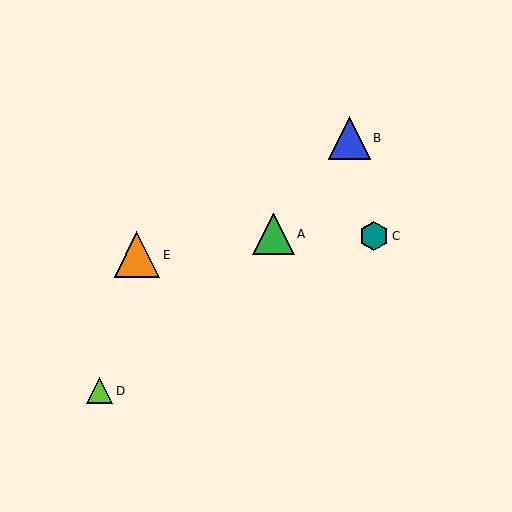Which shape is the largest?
The orange triangle (labeled E) is the largest.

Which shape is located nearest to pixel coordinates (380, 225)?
The teal hexagon (labeled C) at (374, 236) is nearest to that location.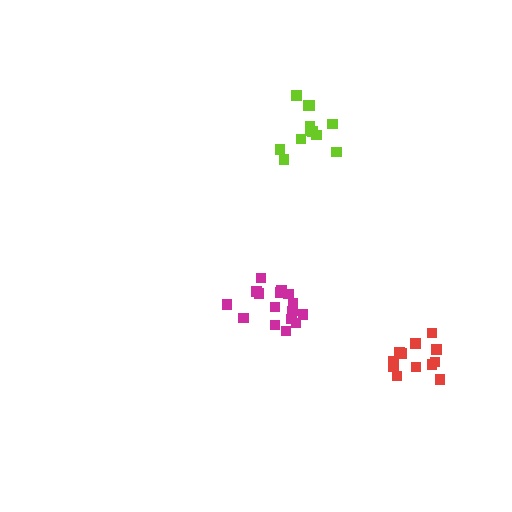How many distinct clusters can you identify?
There are 3 distinct clusters.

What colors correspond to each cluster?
The clusters are colored: magenta, lime, red.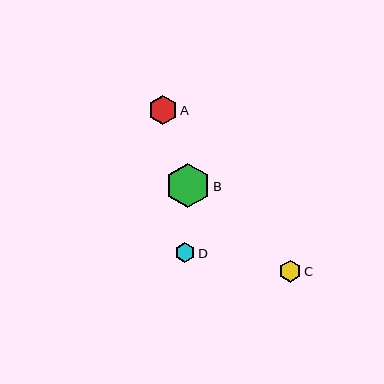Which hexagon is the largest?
Hexagon B is the largest with a size of approximately 45 pixels.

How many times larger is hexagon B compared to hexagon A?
Hexagon B is approximately 1.6 times the size of hexagon A.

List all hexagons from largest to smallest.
From largest to smallest: B, A, C, D.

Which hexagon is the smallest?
Hexagon D is the smallest with a size of approximately 20 pixels.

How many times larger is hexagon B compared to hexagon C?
Hexagon B is approximately 2.1 times the size of hexagon C.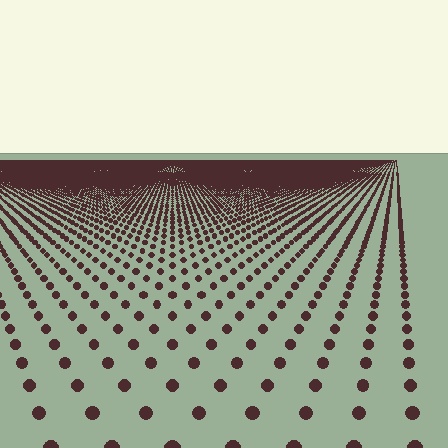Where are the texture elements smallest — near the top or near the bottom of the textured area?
Near the top.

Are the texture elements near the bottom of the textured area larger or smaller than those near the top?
Larger. Near the bottom, elements are closer to the viewer and appear at a bigger on-screen size.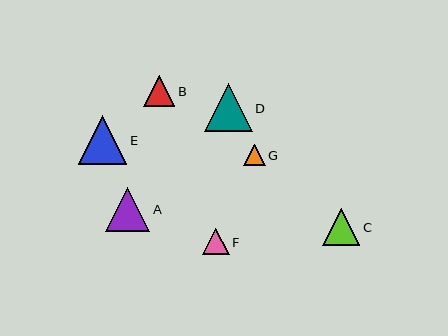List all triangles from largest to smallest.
From largest to smallest: E, D, A, C, B, F, G.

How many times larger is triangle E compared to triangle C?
Triangle E is approximately 1.3 times the size of triangle C.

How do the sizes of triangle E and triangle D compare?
Triangle E and triangle D are approximately the same size.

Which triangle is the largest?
Triangle E is the largest with a size of approximately 49 pixels.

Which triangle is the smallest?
Triangle G is the smallest with a size of approximately 22 pixels.